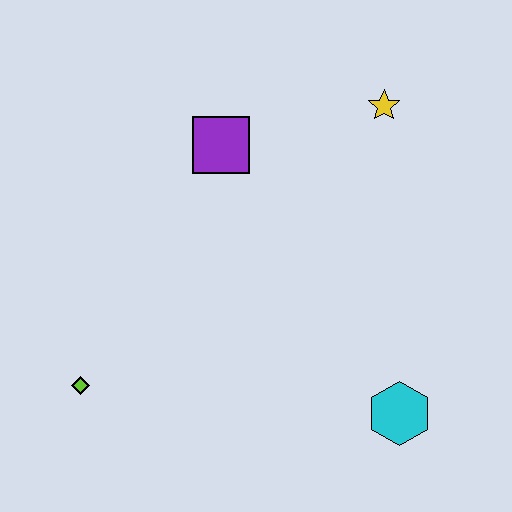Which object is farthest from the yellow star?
The lime diamond is farthest from the yellow star.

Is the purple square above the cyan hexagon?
Yes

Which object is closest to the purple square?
The yellow star is closest to the purple square.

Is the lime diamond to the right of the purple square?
No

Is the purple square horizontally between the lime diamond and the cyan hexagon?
Yes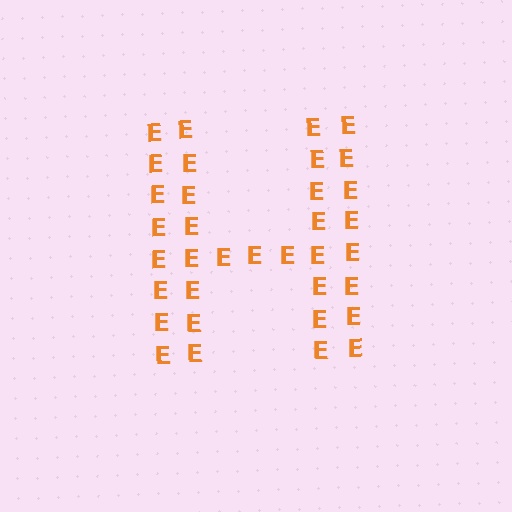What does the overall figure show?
The overall figure shows the letter H.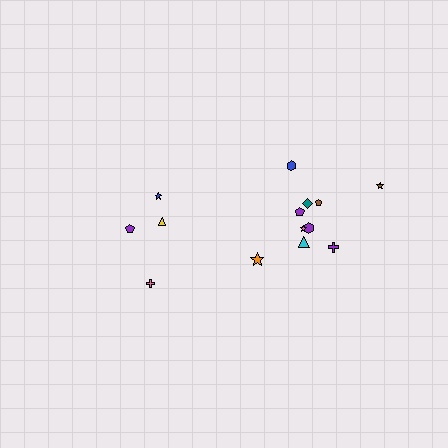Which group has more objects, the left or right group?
The right group.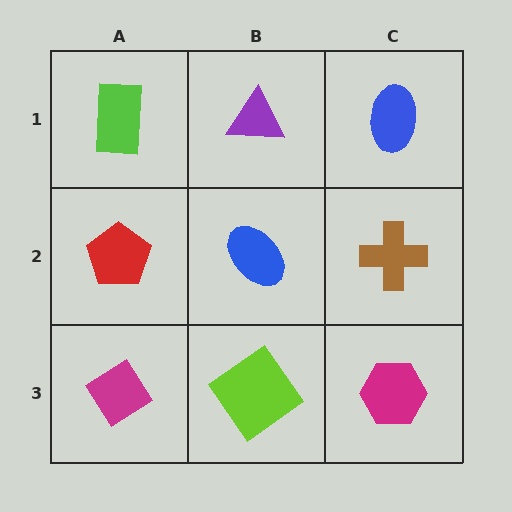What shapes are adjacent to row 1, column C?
A brown cross (row 2, column C), a purple triangle (row 1, column B).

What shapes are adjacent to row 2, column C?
A blue ellipse (row 1, column C), a magenta hexagon (row 3, column C), a blue ellipse (row 2, column B).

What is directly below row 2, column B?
A lime diamond.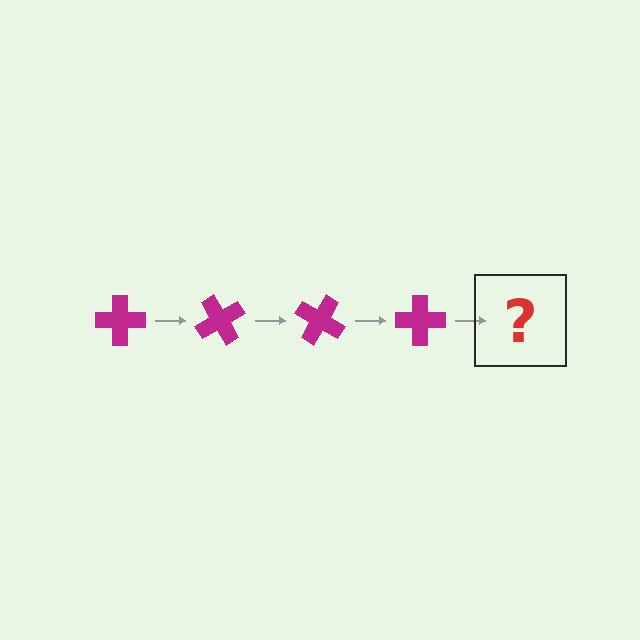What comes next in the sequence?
The next element should be a magenta cross rotated 240 degrees.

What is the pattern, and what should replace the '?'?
The pattern is that the cross rotates 60 degrees each step. The '?' should be a magenta cross rotated 240 degrees.